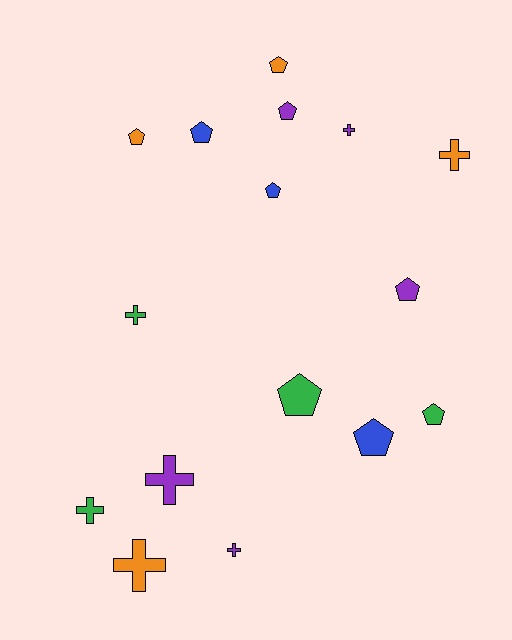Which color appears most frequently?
Purple, with 5 objects.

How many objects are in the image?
There are 16 objects.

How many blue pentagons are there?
There are 3 blue pentagons.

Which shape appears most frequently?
Pentagon, with 9 objects.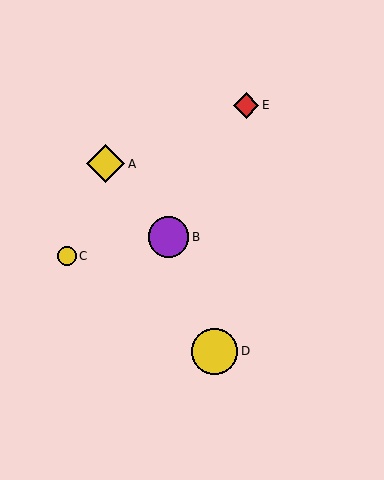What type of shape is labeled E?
Shape E is a red diamond.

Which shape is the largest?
The yellow circle (labeled D) is the largest.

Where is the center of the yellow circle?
The center of the yellow circle is at (215, 351).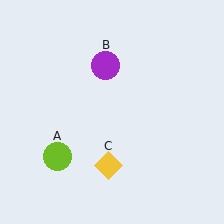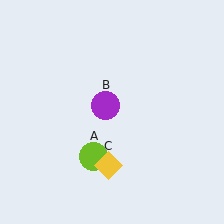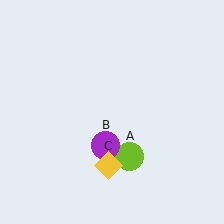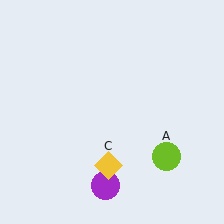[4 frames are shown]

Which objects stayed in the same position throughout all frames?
Yellow diamond (object C) remained stationary.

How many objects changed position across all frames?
2 objects changed position: lime circle (object A), purple circle (object B).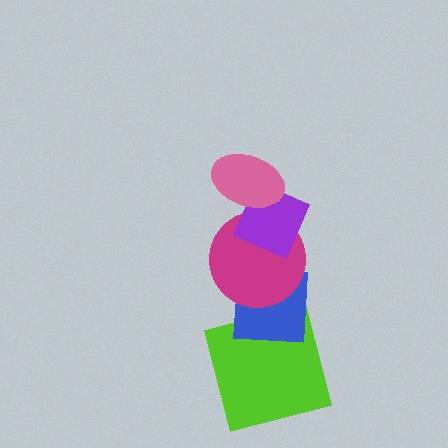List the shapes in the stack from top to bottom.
From top to bottom: the pink ellipse, the purple diamond, the magenta circle, the blue square, the lime square.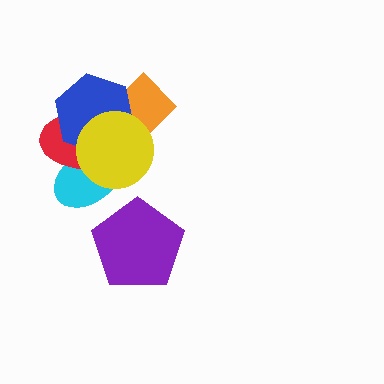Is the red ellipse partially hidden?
Yes, it is partially covered by another shape.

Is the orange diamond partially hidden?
Yes, it is partially covered by another shape.